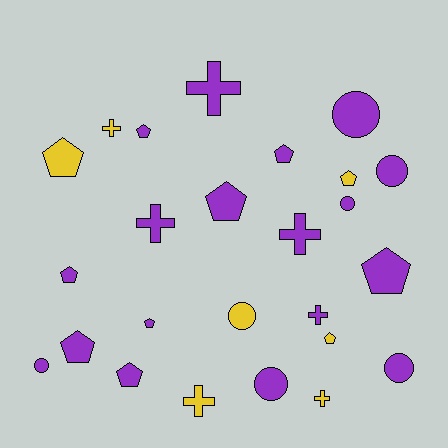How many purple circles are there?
There are 6 purple circles.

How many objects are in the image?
There are 25 objects.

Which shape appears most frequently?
Pentagon, with 11 objects.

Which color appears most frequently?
Purple, with 18 objects.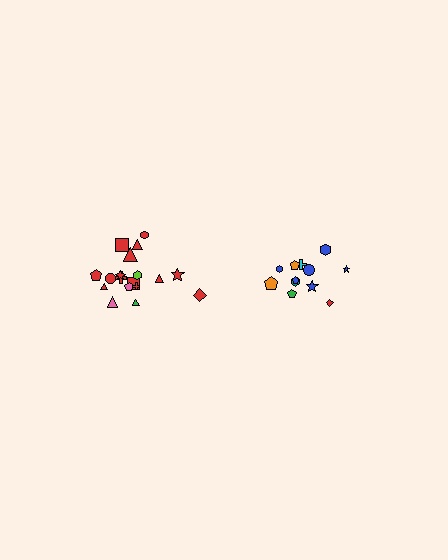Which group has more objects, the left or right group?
The left group.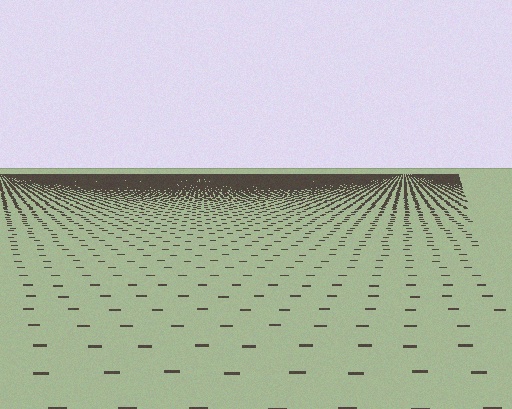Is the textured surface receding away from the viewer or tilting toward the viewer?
The surface is receding away from the viewer. Texture elements get smaller and denser toward the top.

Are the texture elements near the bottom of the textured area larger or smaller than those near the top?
Larger. Near the bottom, elements are closer to the viewer and appear at a bigger on-screen size.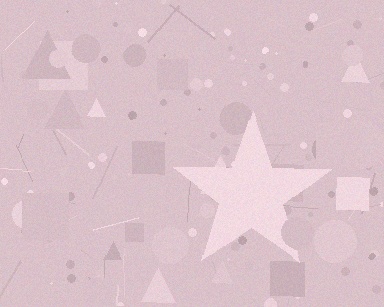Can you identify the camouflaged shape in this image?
The camouflaged shape is a star.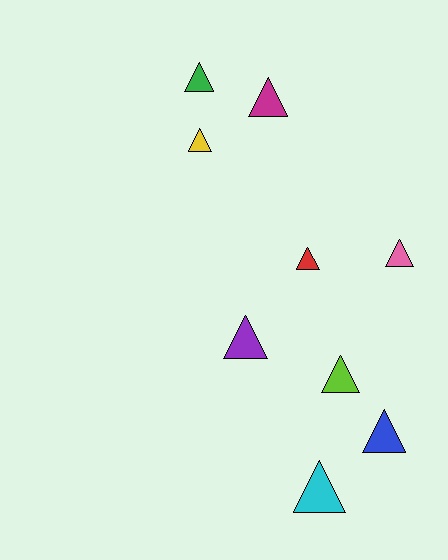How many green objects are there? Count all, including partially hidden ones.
There is 1 green object.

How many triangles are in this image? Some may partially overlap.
There are 9 triangles.